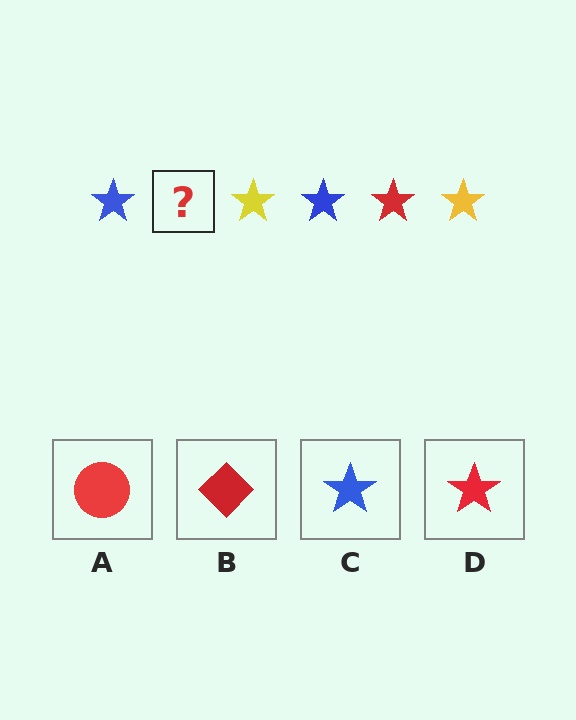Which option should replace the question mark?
Option D.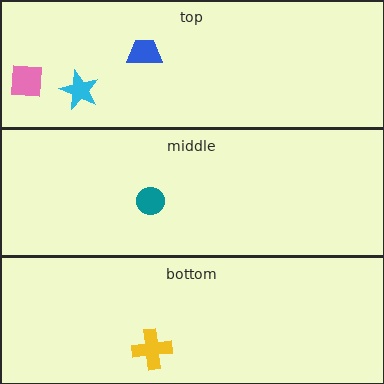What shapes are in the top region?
The cyan star, the pink square, the blue trapezoid.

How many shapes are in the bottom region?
1.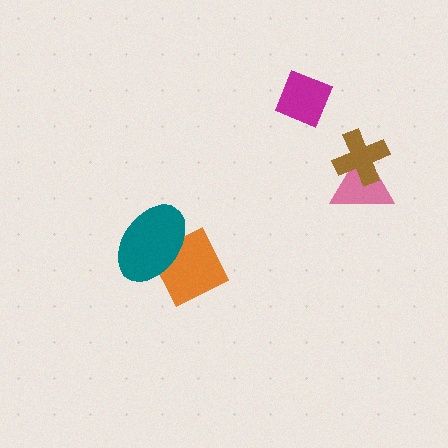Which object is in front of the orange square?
The teal ellipse is in front of the orange square.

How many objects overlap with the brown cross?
1 object overlaps with the brown cross.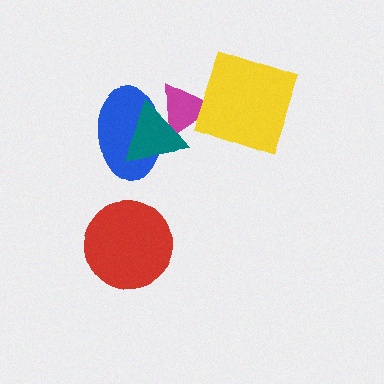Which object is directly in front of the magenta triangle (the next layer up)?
The blue ellipse is directly in front of the magenta triangle.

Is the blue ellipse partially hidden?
Yes, it is partially covered by another shape.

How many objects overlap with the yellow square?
1 object overlaps with the yellow square.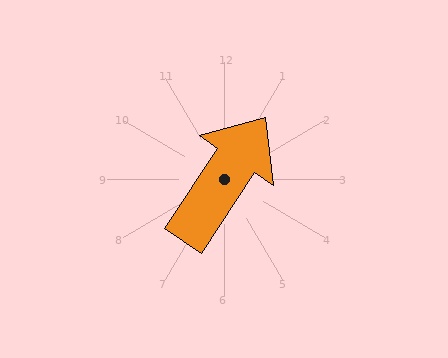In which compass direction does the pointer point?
Northeast.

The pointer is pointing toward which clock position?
Roughly 1 o'clock.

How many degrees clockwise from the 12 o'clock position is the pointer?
Approximately 34 degrees.